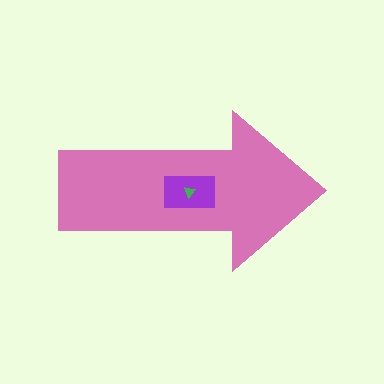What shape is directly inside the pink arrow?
The purple rectangle.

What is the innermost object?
The green triangle.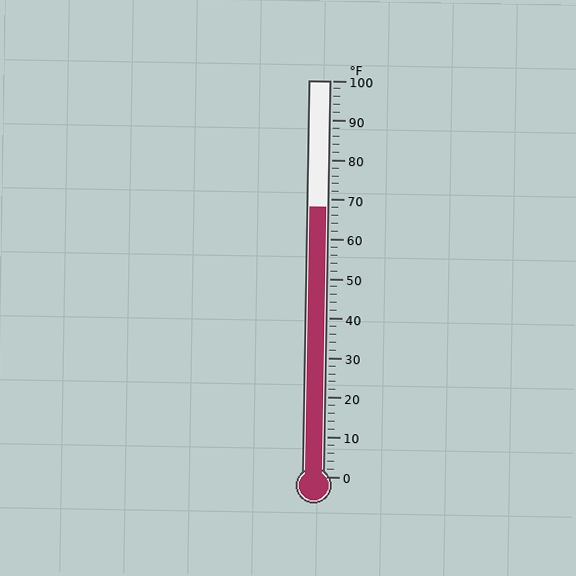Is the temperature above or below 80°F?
The temperature is below 80°F.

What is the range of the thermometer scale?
The thermometer scale ranges from 0°F to 100°F.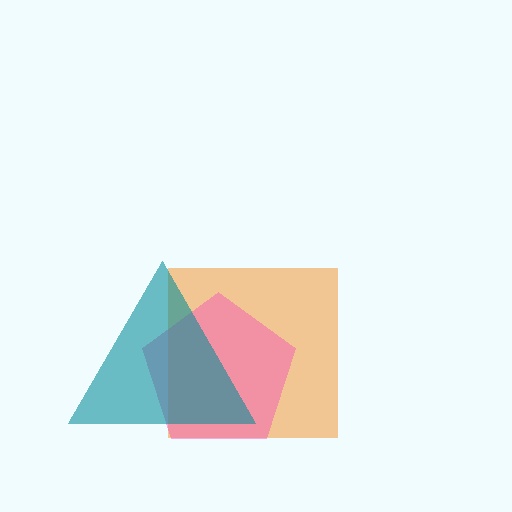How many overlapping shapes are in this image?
There are 3 overlapping shapes in the image.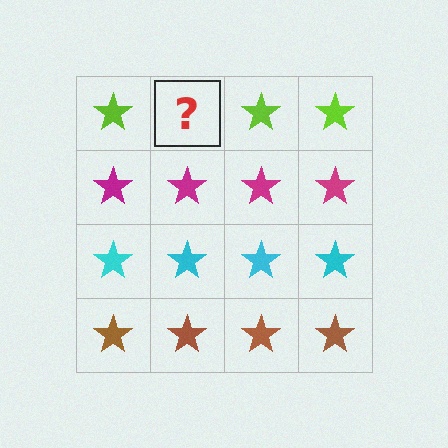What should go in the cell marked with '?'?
The missing cell should contain a lime star.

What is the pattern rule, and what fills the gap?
The rule is that each row has a consistent color. The gap should be filled with a lime star.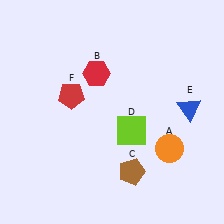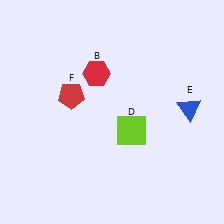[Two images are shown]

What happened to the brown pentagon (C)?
The brown pentagon (C) was removed in Image 2. It was in the bottom-right area of Image 1.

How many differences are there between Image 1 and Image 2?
There are 2 differences between the two images.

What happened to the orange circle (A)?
The orange circle (A) was removed in Image 2. It was in the bottom-right area of Image 1.